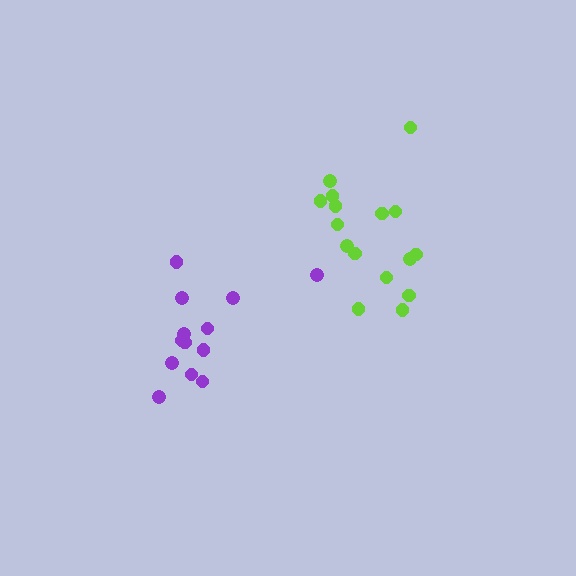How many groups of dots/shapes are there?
There are 2 groups.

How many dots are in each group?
Group 1: 16 dots, Group 2: 13 dots (29 total).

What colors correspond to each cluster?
The clusters are colored: lime, purple.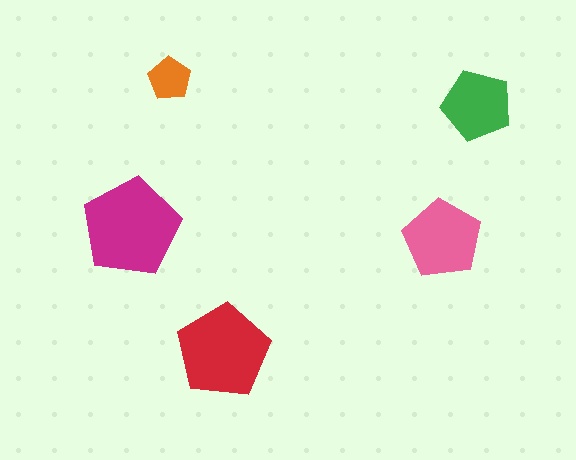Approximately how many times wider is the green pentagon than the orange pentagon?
About 1.5 times wider.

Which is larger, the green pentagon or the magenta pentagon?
The magenta one.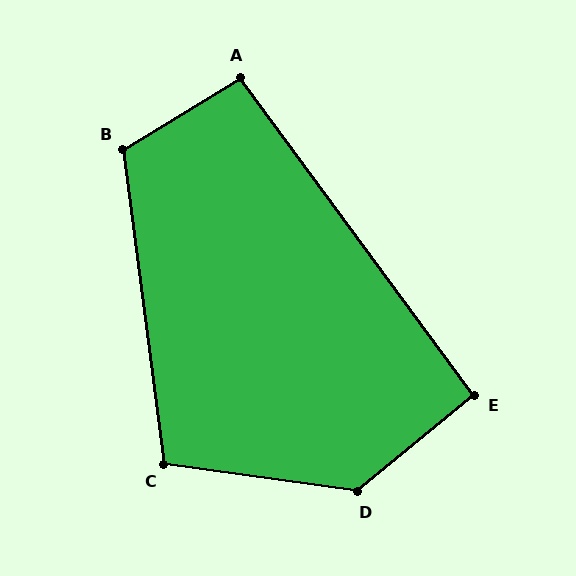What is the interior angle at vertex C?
Approximately 106 degrees (obtuse).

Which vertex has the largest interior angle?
D, at approximately 132 degrees.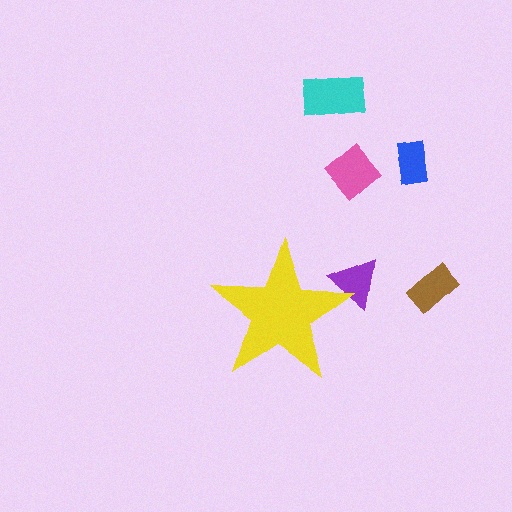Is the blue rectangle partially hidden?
No, the blue rectangle is fully visible.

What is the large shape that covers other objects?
A yellow star.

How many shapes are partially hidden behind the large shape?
1 shape is partially hidden.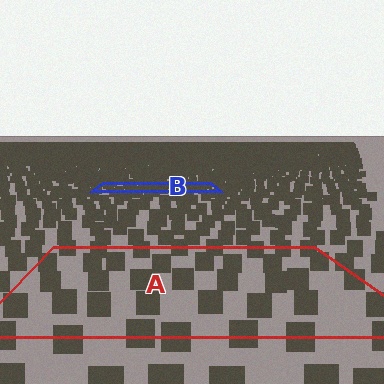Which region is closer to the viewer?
Region A is closer. The texture elements there are larger and more spread out.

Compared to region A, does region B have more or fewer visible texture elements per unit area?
Region B has more texture elements per unit area — they are packed more densely because it is farther away.